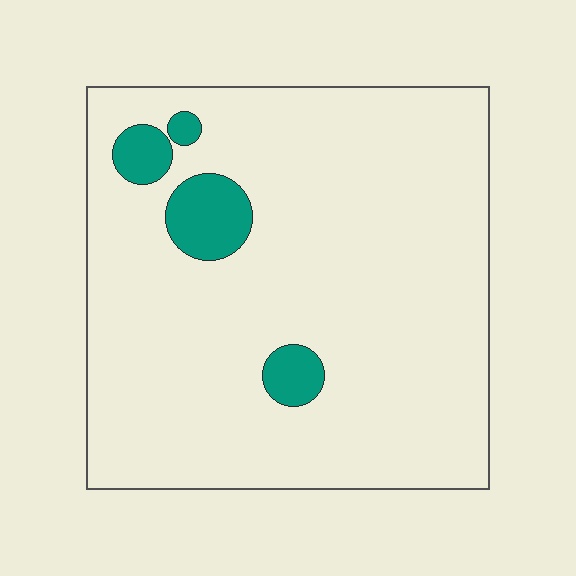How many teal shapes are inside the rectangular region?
4.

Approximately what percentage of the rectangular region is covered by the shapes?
Approximately 10%.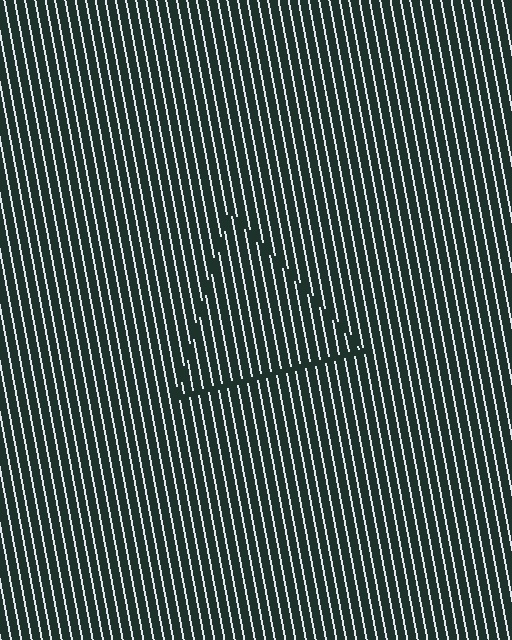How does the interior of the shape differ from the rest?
The interior of the shape contains the same grating, shifted by half a period — the contour is defined by the phase discontinuity where line-ends from the inner and outer gratings abut.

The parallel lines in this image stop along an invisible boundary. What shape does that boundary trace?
An illusory triangle. The interior of the shape contains the same grating, shifted by half a period — the contour is defined by the phase discontinuity where line-ends from the inner and outer gratings abut.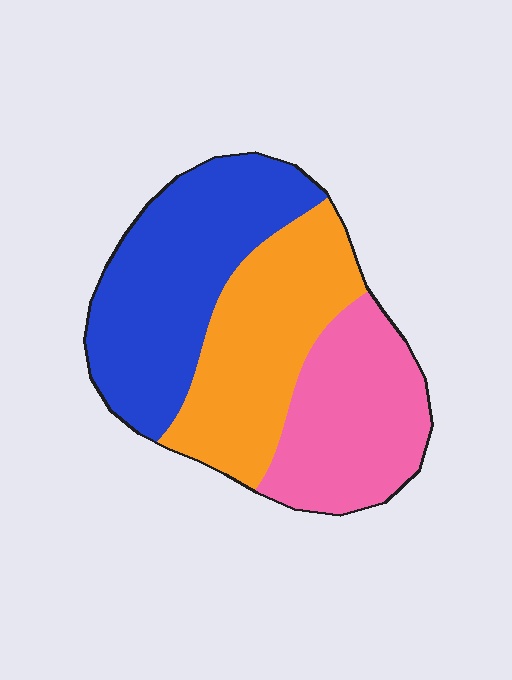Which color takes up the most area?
Blue, at roughly 40%.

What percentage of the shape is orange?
Orange covers roughly 35% of the shape.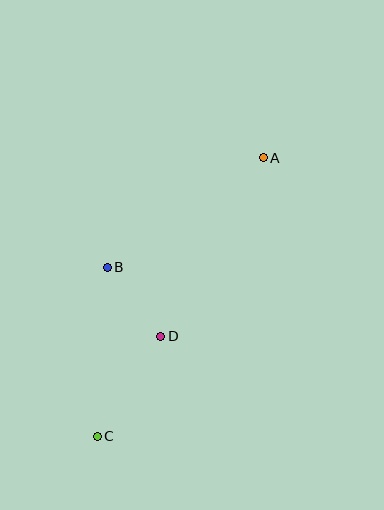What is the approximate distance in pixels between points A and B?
The distance between A and B is approximately 190 pixels.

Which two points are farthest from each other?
Points A and C are farthest from each other.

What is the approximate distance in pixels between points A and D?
The distance between A and D is approximately 205 pixels.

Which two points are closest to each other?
Points B and D are closest to each other.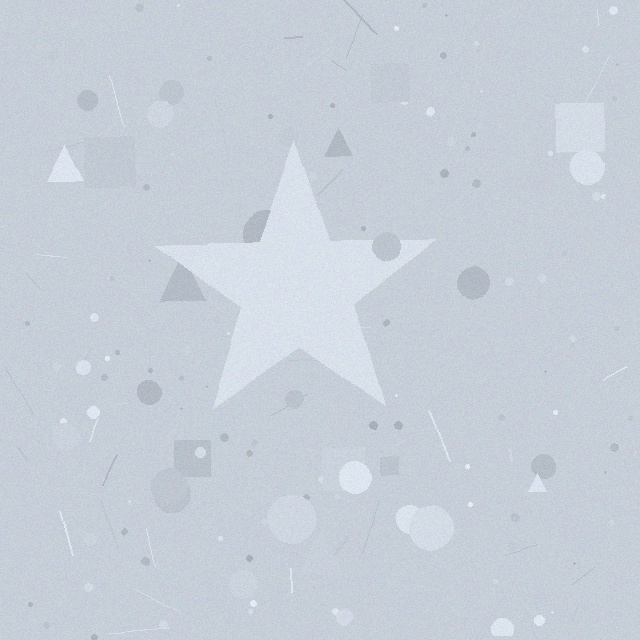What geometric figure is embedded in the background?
A star is embedded in the background.